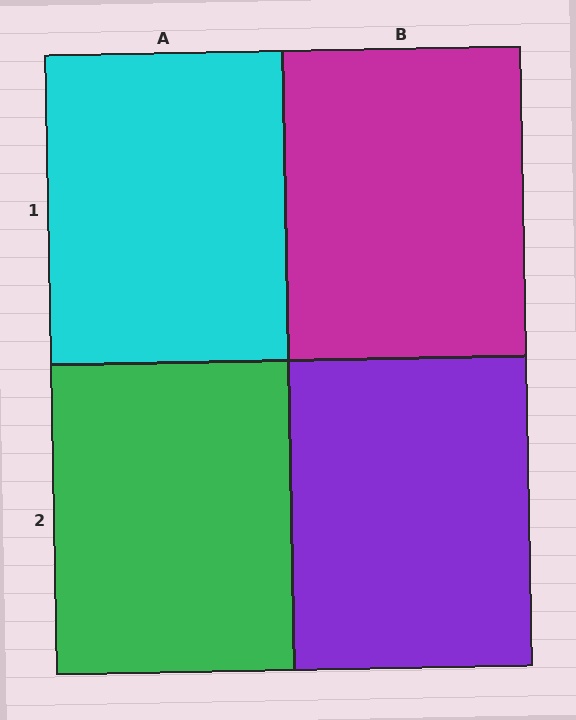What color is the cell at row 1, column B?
Magenta.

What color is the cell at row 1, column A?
Cyan.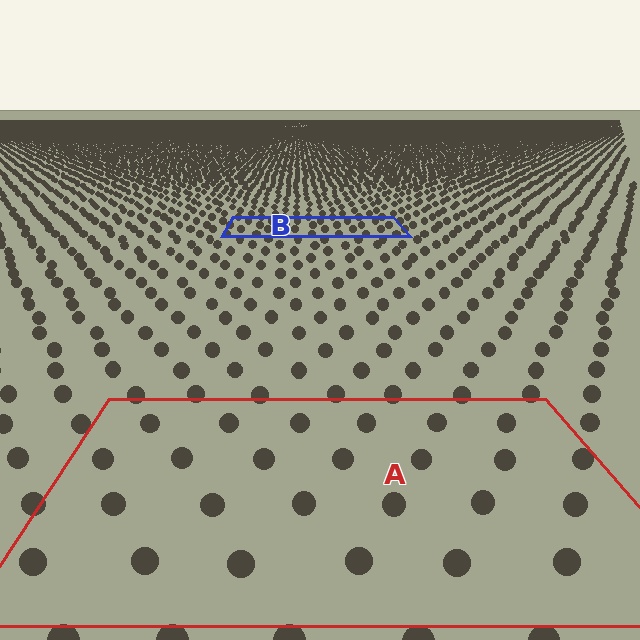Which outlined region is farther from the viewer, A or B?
Region B is farther from the viewer — the texture elements inside it appear smaller and more densely packed.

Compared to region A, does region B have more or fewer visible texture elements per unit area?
Region B has more texture elements per unit area — they are packed more densely because it is farther away.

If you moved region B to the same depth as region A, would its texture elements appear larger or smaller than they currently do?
They would appear larger. At a closer depth, the same texture elements are projected at a bigger on-screen size.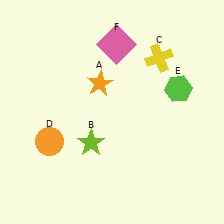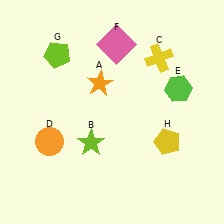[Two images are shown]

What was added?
A lime pentagon (G), a yellow pentagon (H) were added in Image 2.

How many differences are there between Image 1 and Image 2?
There are 2 differences between the two images.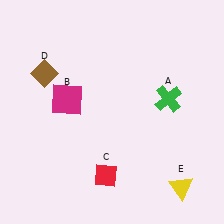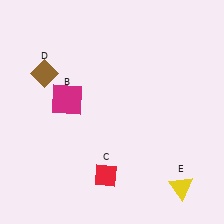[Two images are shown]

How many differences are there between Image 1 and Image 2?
There is 1 difference between the two images.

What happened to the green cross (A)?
The green cross (A) was removed in Image 2. It was in the top-right area of Image 1.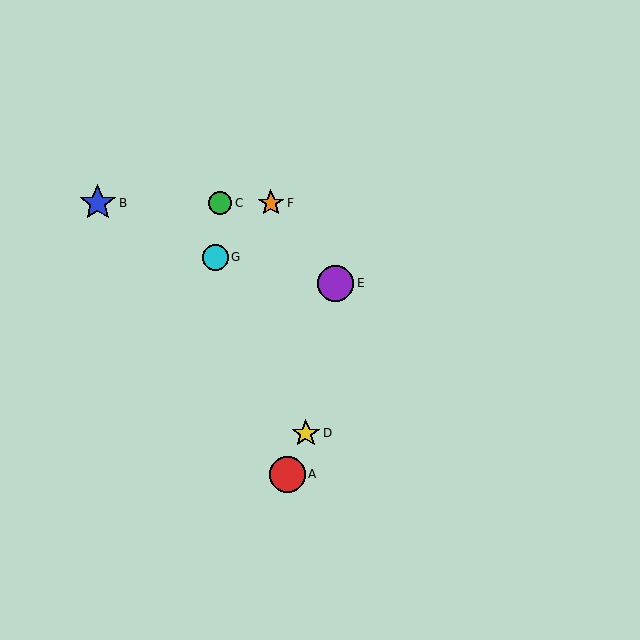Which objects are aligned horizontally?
Objects B, C, F are aligned horizontally.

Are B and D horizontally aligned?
No, B is at y≈203 and D is at y≈433.